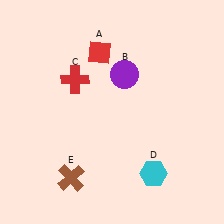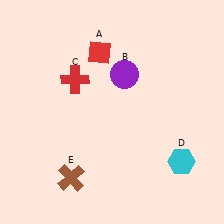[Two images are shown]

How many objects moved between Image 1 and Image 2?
1 object moved between the two images.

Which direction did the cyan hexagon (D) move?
The cyan hexagon (D) moved right.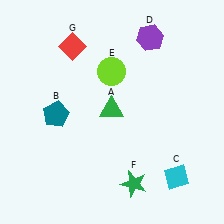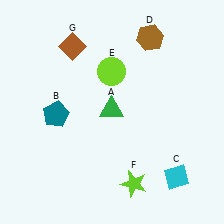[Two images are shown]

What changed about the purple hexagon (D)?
In Image 1, D is purple. In Image 2, it changed to brown.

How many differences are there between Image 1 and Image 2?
There are 3 differences between the two images.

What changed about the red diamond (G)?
In Image 1, G is red. In Image 2, it changed to brown.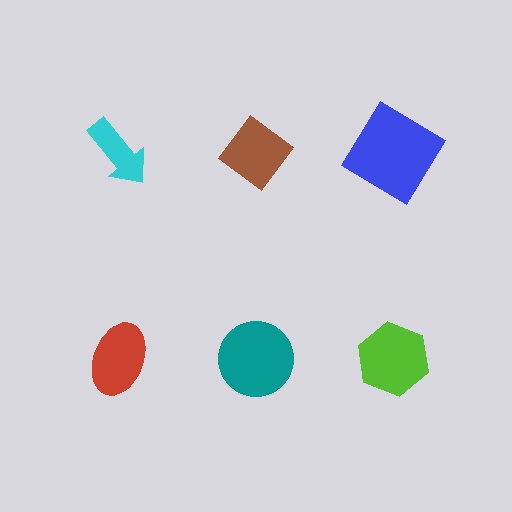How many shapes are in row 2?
3 shapes.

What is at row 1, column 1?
A cyan arrow.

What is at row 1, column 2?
A brown diamond.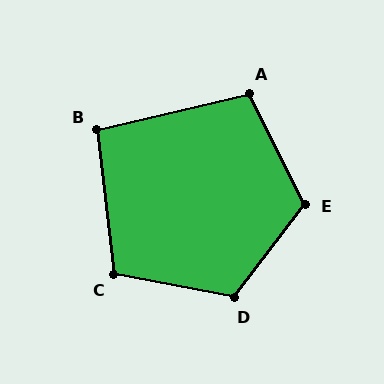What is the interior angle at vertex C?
Approximately 107 degrees (obtuse).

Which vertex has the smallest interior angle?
B, at approximately 96 degrees.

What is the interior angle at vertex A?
Approximately 103 degrees (obtuse).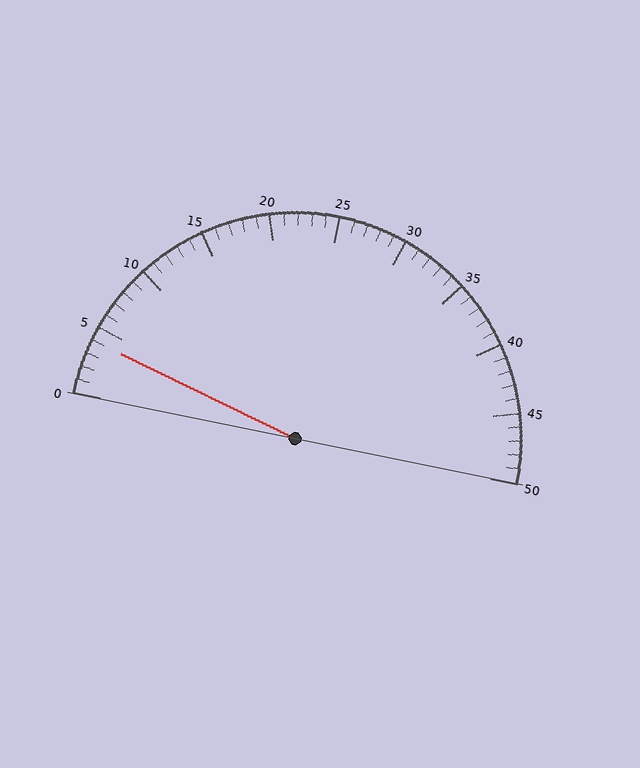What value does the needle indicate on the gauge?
The needle indicates approximately 4.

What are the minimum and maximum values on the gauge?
The gauge ranges from 0 to 50.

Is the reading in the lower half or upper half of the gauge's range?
The reading is in the lower half of the range (0 to 50).